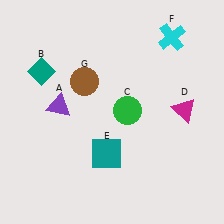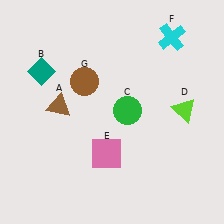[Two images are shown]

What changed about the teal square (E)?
In Image 1, E is teal. In Image 2, it changed to pink.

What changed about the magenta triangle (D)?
In Image 1, D is magenta. In Image 2, it changed to lime.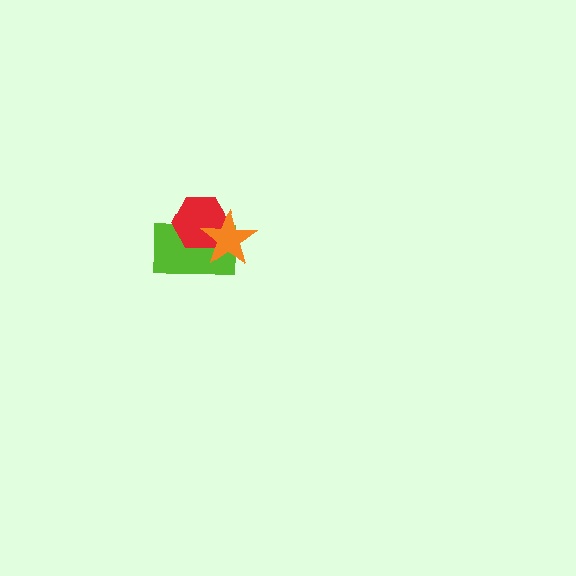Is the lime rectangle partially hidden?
Yes, it is partially covered by another shape.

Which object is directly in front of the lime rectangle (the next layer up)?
The red hexagon is directly in front of the lime rectangle.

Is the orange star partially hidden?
No, no other shape covers it.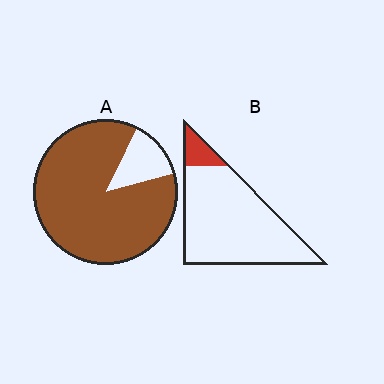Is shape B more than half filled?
No.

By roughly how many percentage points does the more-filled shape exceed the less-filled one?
By roughly 75 percentage points (A over B).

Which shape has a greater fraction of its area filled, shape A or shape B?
Shape A.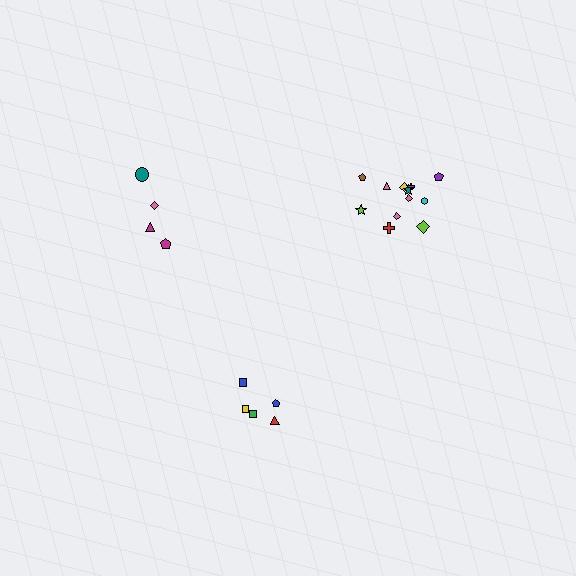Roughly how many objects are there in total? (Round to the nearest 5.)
Roughly 20 objects in total.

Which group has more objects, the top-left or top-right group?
The top-right group.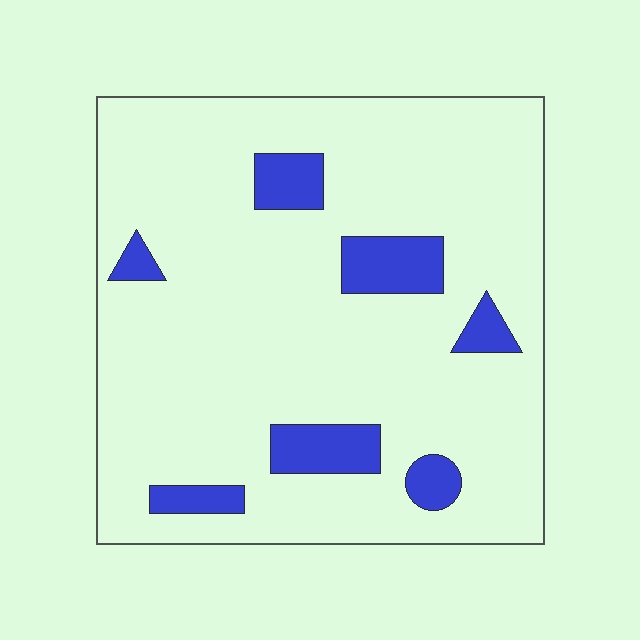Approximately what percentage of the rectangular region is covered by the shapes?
Approximately 10%.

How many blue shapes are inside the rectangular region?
7.